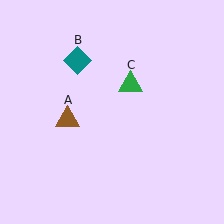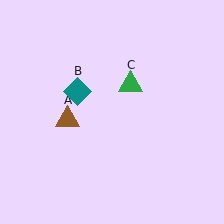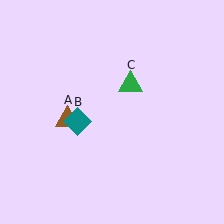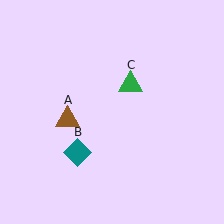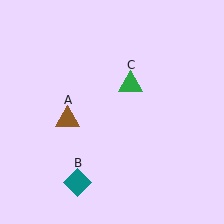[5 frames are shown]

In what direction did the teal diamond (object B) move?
The teal diamond (object B) moved down.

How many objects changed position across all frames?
1 object changed position: teal diamond (object B).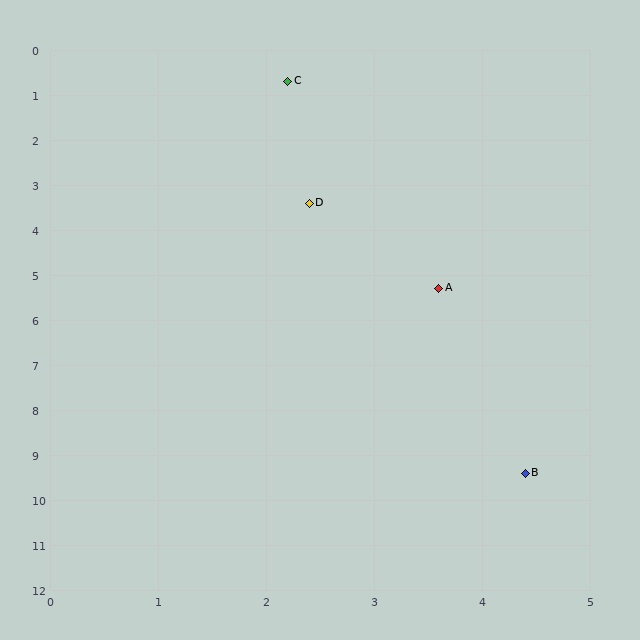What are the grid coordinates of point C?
Point C is at approximately (2.2, 0.7).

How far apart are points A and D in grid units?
Points A and D are about 2.2 grid units apart.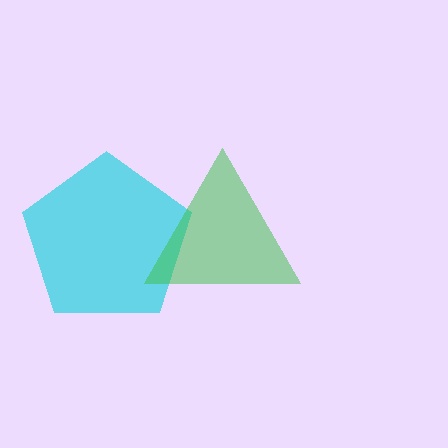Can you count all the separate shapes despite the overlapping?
Yes, there are 2 separate shapes.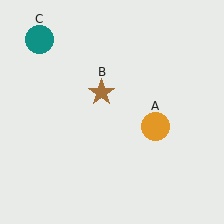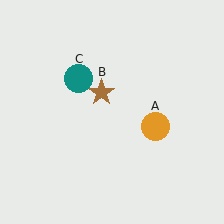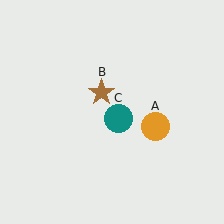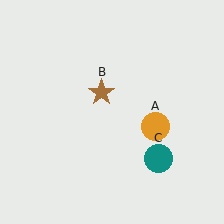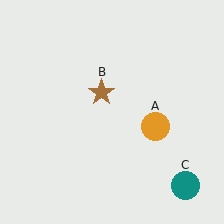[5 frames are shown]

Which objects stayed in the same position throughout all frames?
Orange circle (object A) and brown star (object B) remained stationary.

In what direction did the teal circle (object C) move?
The teal circle (object C) moved down and to the right.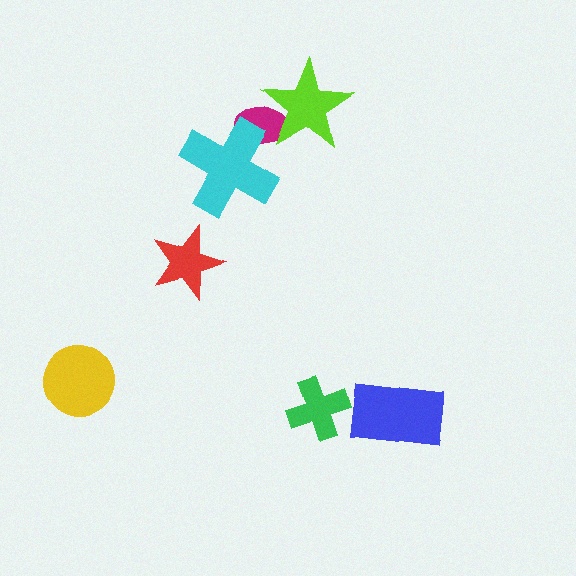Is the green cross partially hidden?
No, no other shape covers it.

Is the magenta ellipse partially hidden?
Yes, it is partially covered by another shape.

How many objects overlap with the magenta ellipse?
2 objects overlap with the magenta ellipse.